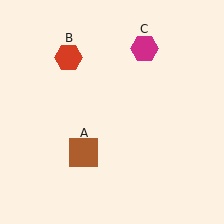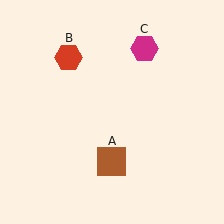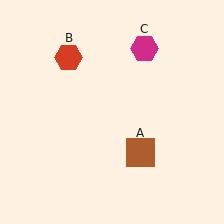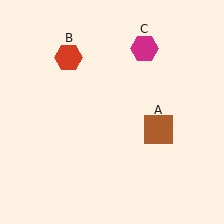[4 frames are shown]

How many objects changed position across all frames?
1 object changed position: brown square (object A).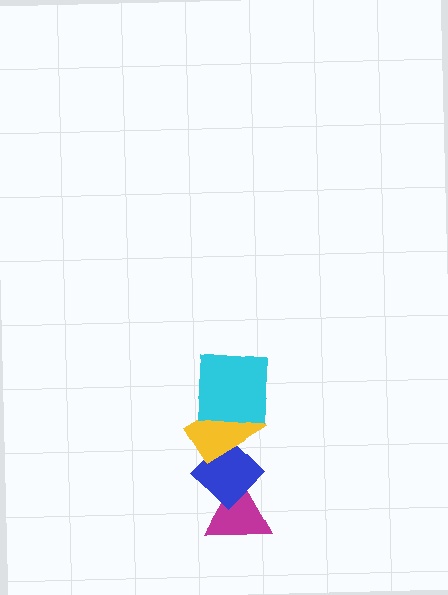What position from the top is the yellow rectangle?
The yellow rectangle is 2nd from the top.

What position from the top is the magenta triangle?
The magenta triangle is 4th from the top.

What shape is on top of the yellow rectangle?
The cyan square is on top of the yellow rectangle.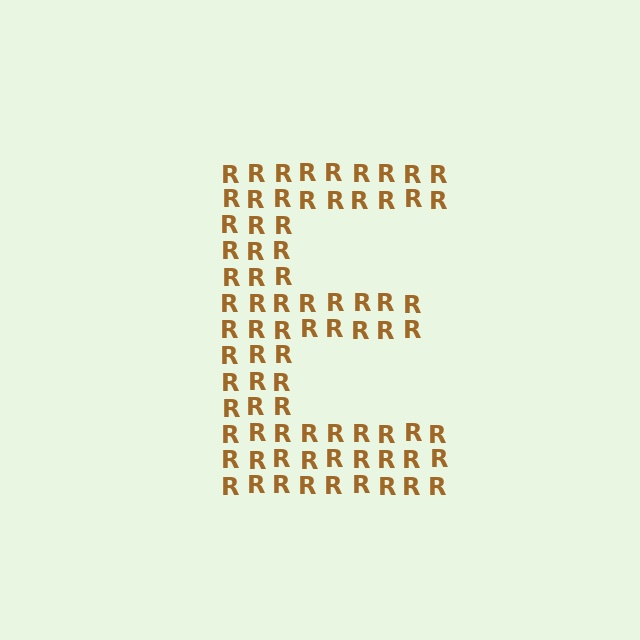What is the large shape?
The large shape is the letter E.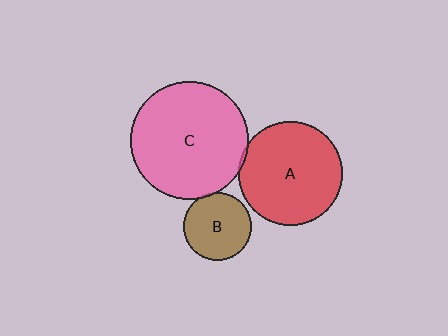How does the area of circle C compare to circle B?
Approximately 3.0 times.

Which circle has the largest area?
Circle C (pink).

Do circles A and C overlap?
Yes.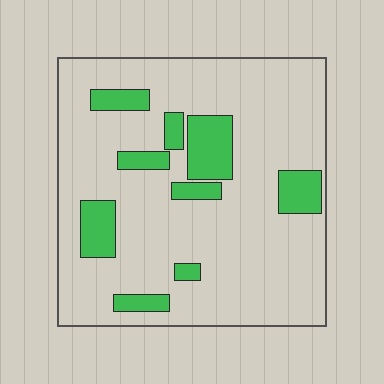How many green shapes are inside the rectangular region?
9.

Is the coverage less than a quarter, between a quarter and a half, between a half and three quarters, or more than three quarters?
Less than a quarter.